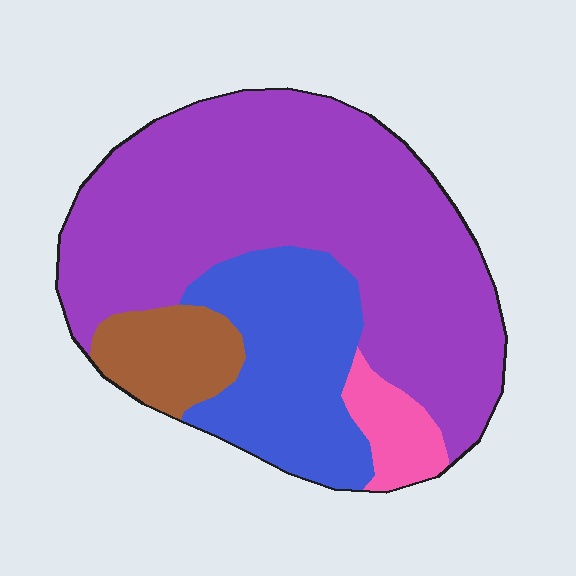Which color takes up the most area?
Purple, at roughly 60%.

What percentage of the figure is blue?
Blue covers roughly 25% of the figure.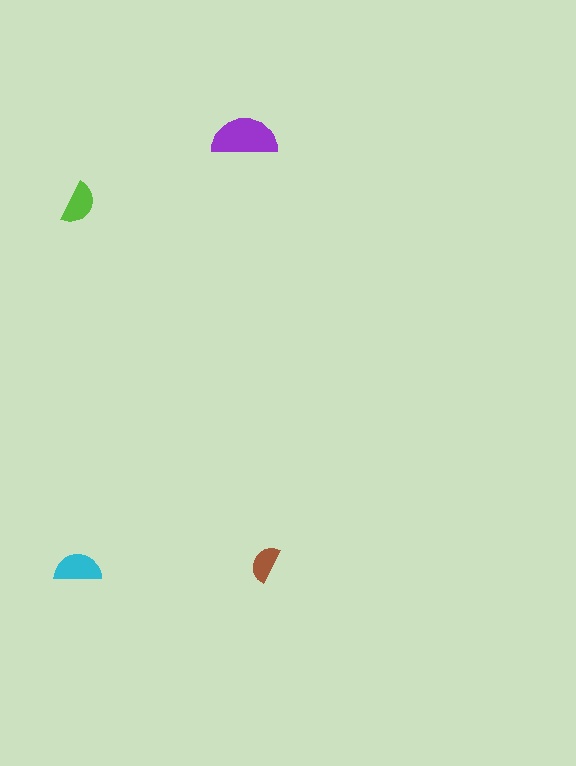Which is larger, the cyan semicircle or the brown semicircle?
The cyan one.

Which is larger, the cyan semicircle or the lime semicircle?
The cyan one.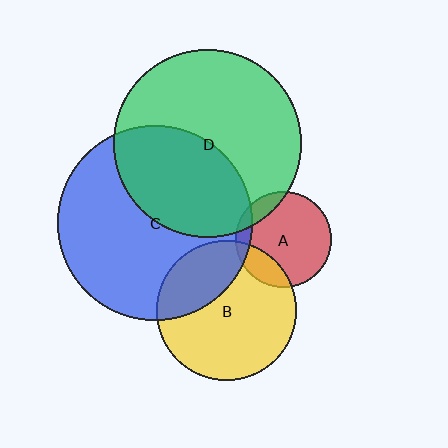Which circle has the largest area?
Circle C (blue).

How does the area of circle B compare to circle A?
Approximately 2.2 times.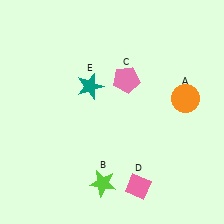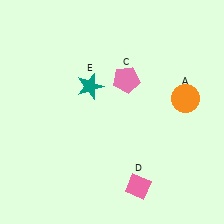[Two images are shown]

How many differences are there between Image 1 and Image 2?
There is 1 difference between the two images.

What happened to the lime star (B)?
The lime star (B) was removed in Image 2. It was in the bottom-left area of Image 1.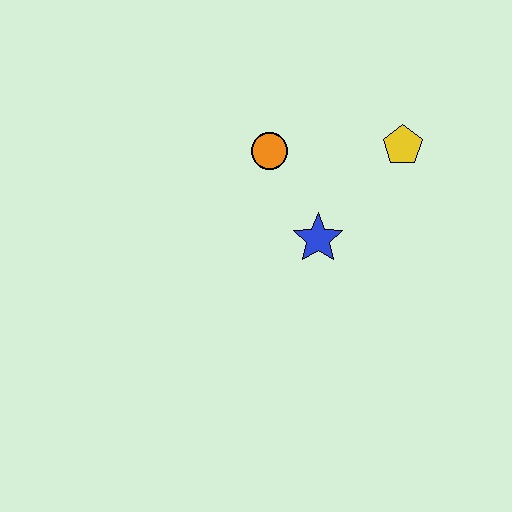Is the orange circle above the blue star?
Yes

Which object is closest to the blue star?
The orange circle is closest to the blue star.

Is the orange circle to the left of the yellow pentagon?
Yes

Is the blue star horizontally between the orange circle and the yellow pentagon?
Yes